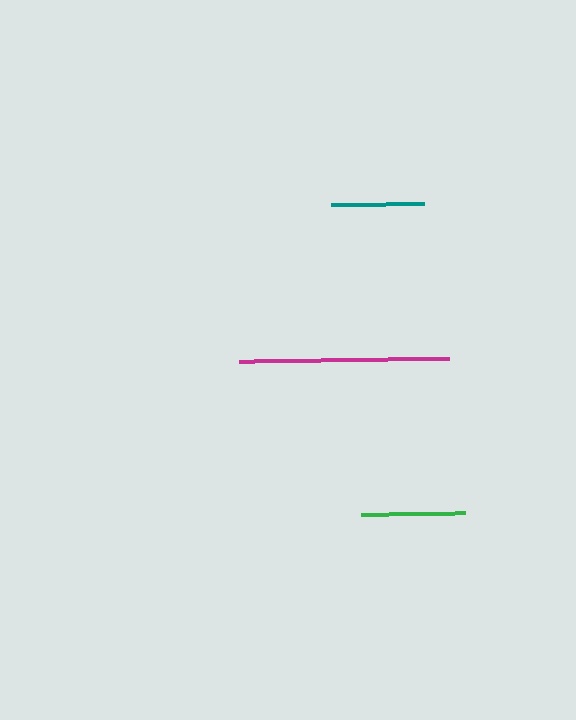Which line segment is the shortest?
The teal line is the shortest at approximately 93 pixels.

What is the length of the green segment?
The green segment is approximately 104 pixels long.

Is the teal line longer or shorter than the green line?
The green line is longer than the teal line.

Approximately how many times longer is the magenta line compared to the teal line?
The magenta line is approximately 2.3 times the length of the teal line.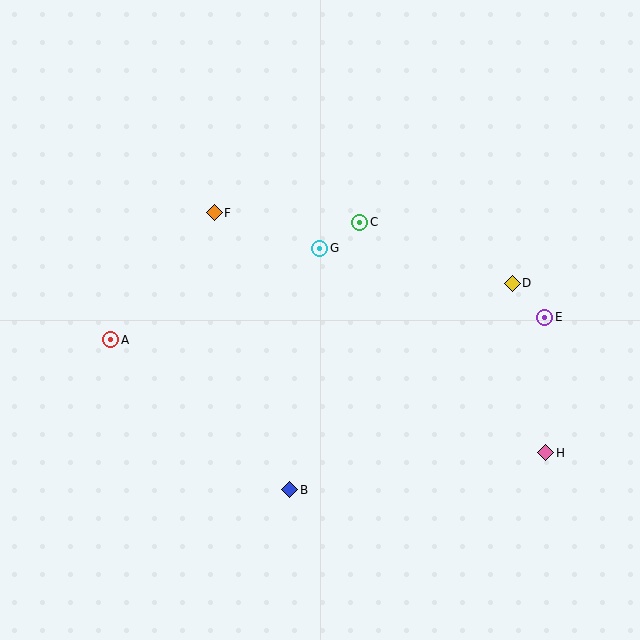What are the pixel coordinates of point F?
Point F is at (214, 213).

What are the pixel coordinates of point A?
Point A is at (111, 340).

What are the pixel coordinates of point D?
Point D is at (512, 283).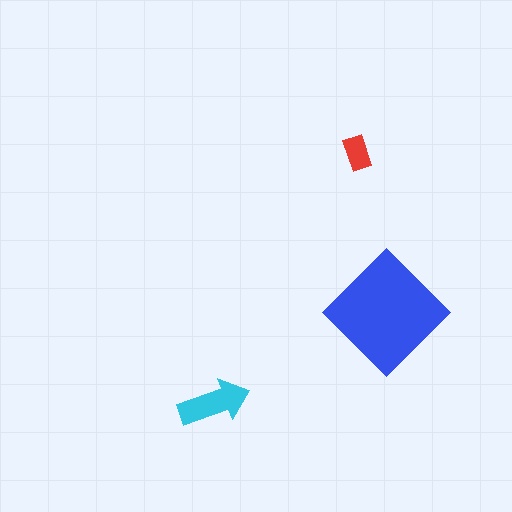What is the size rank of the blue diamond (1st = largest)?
1st.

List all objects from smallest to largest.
The red rectangle, the cyan arrow, the blue diamond.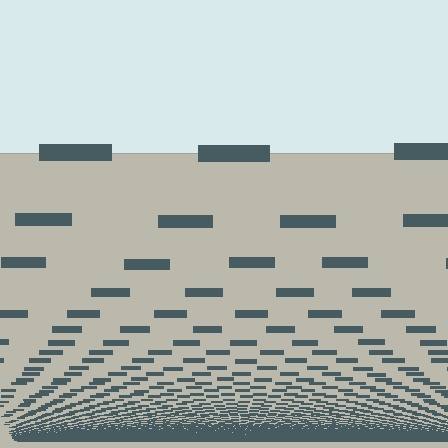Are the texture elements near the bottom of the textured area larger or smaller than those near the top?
Smaller. The gradient is inverted — elements near the bottom are smaller and denser.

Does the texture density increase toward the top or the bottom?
Density increases toward the bottom.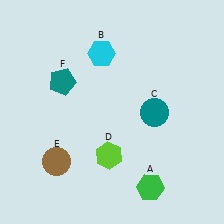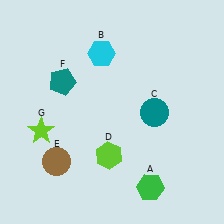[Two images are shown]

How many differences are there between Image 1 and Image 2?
There is 1 difference between the two images.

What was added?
A lime star (G) was added in Image 2.